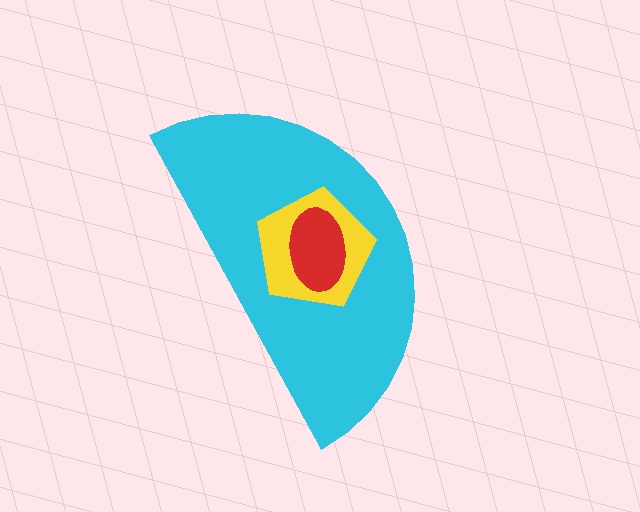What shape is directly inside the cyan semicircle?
The yellow pentagon.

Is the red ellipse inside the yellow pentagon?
Yes.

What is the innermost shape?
The red ellipse.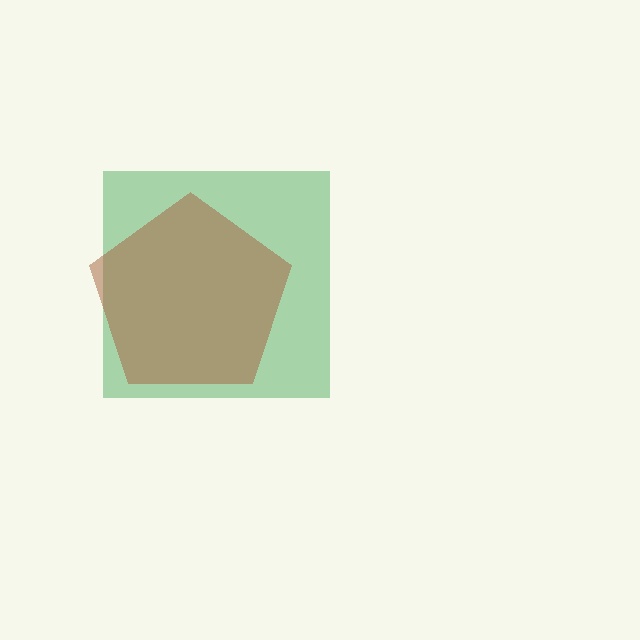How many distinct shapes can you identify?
There are 2 distinct shapes: a green square, a brown pentagon.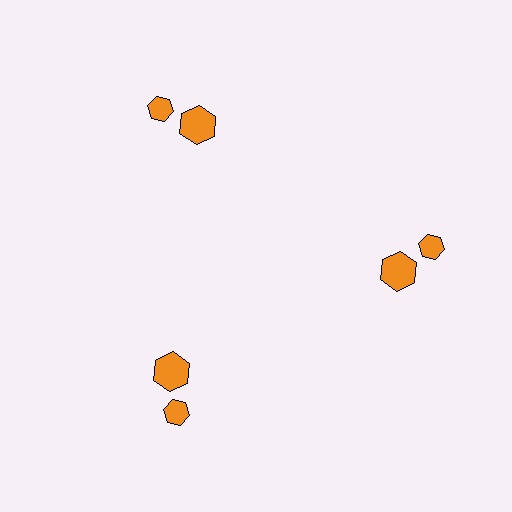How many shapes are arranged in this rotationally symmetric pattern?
There are 6 shapes, arranged in 3 groups of 2.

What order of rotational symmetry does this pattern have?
This pattern has 3-fold rotational symmetry.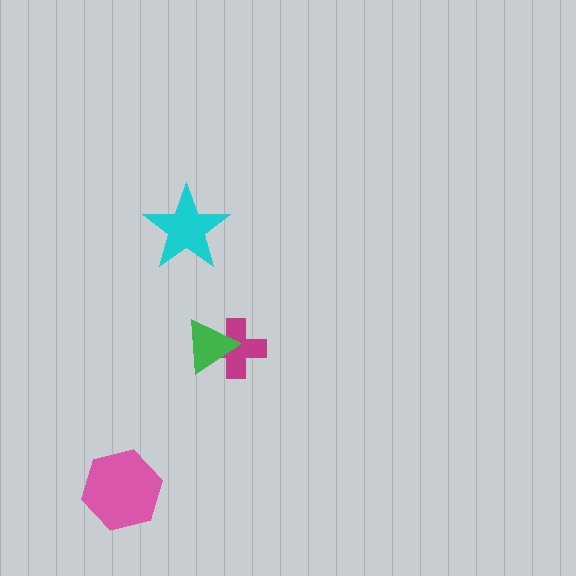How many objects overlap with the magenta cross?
1 object overlaps with the magenta cross.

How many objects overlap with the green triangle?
1 object overlaps with the green triangle.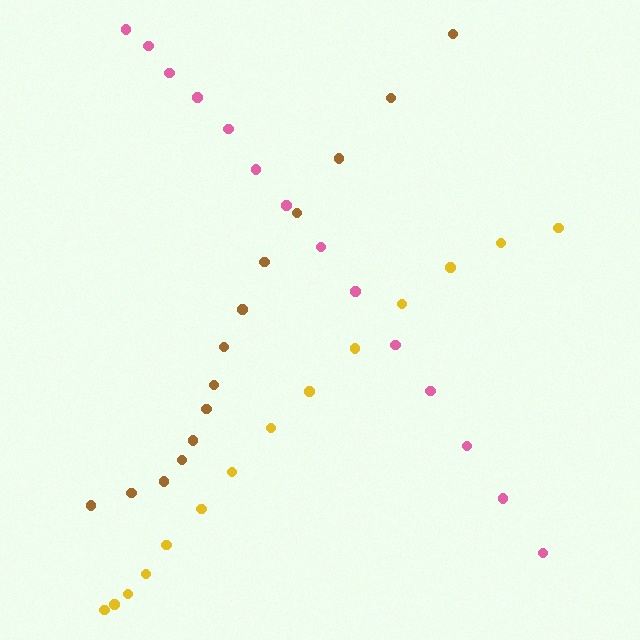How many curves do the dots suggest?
There are 3 distinct paths.